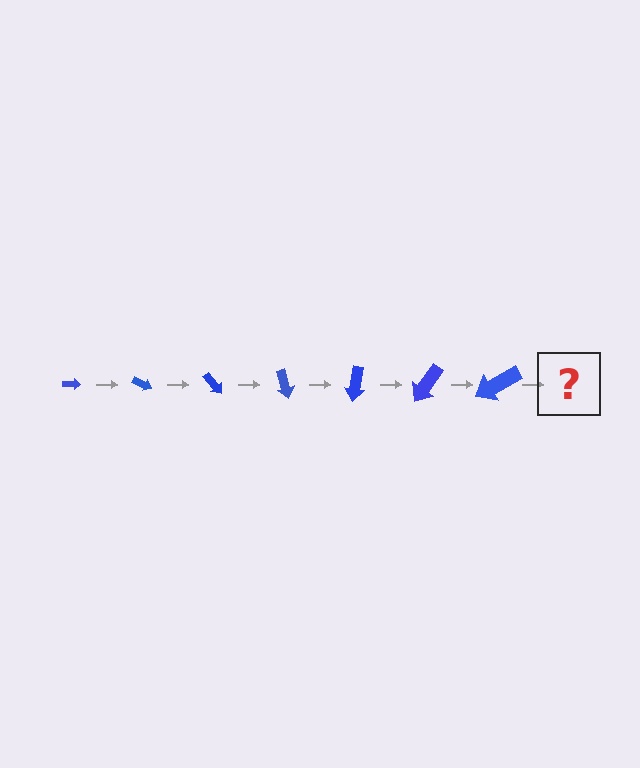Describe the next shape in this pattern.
It should be an arrow, larger than the previous one and rotated 175 degrees from the start.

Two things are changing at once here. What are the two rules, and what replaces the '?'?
The two rules are that the arrow grows larger each step and it rotates 25 degrees each step. The '?' should be an arrow, larger than the previous one and rotated 175 degrees from the start.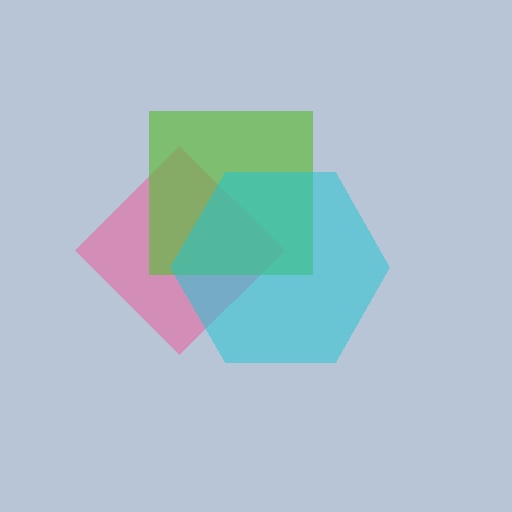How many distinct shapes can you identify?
There are 3 distinct shapes: a pink diamond, a lime square, a cyan hexagon.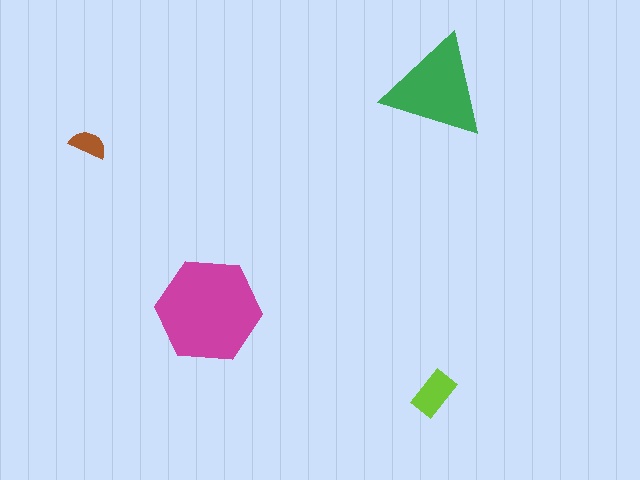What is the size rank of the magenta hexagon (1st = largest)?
1st.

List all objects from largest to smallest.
The magenta hexagon, the green triangle, the lime rectangle, the brown semicircle.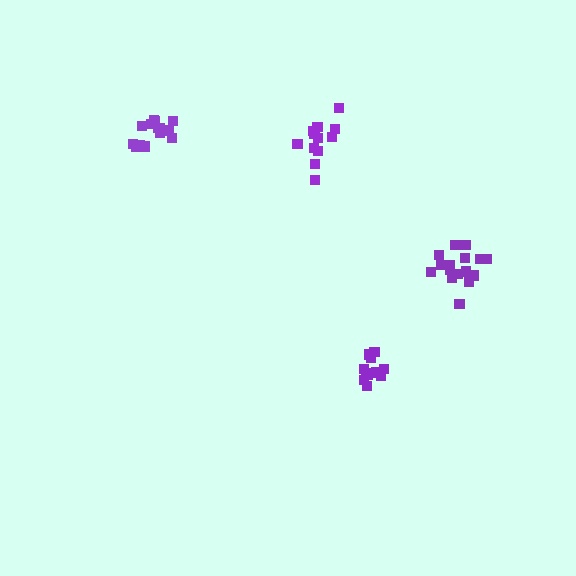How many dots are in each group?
Group 1: 16 dots, Group 2: 15 dots, Group 3: 11 dots, Group 4: 12 dots (54 total).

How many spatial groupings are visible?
There are 4 spatial groupings.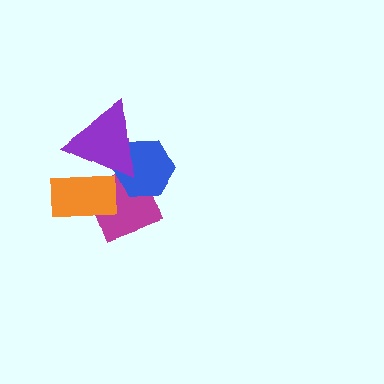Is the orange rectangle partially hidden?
No, no other shape covers it.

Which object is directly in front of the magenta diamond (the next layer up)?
The blue hexagon is directly in front of the magenta diamond.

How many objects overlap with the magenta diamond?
3 objects overlap with the magenta diamond.